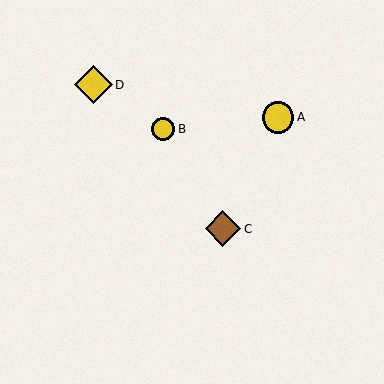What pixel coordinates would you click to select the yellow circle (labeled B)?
Click at (163, 129) to select the yellow circle B.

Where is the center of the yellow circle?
The center of the yellow circle is at (163, 129).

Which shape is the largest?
The yellow diamond (labeled D) is the largest.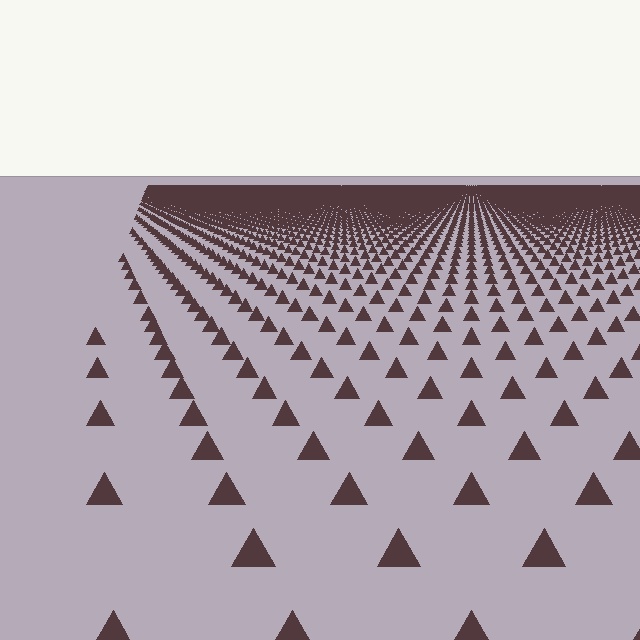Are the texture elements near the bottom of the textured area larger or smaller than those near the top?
Larger. Near the bottom, elements are closer to the viewer and appear at a bigger on-screen size.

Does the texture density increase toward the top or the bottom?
Density increases toward the top.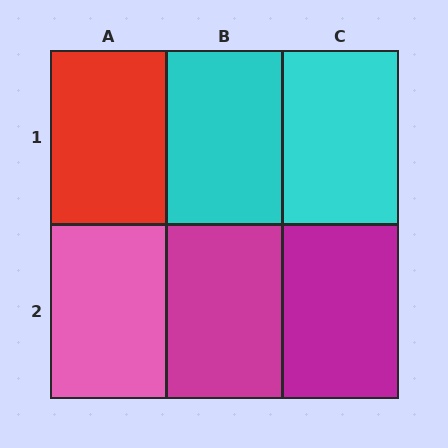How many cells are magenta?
2 cells are magenta.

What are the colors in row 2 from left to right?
Pink, magenta, magenta.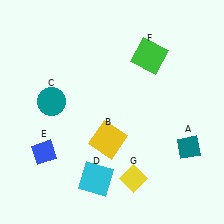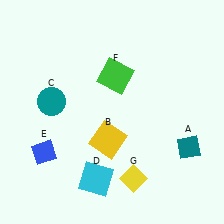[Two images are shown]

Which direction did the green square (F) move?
The green square (F) moved left.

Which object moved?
The green square (F) moved left.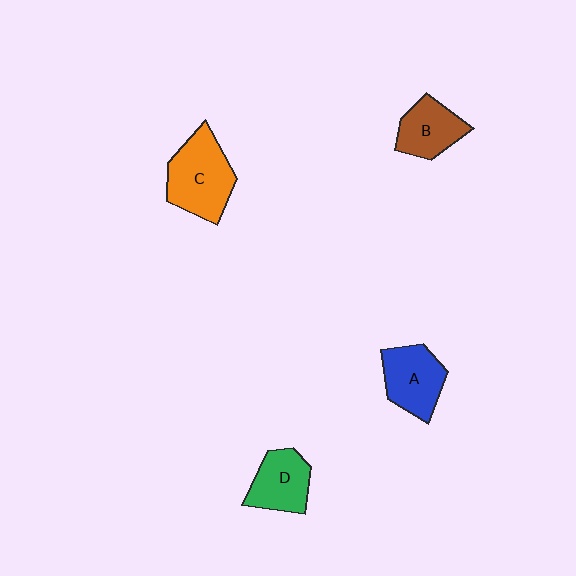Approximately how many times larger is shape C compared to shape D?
Approximately 1.4 times.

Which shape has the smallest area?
Shape B (brown).